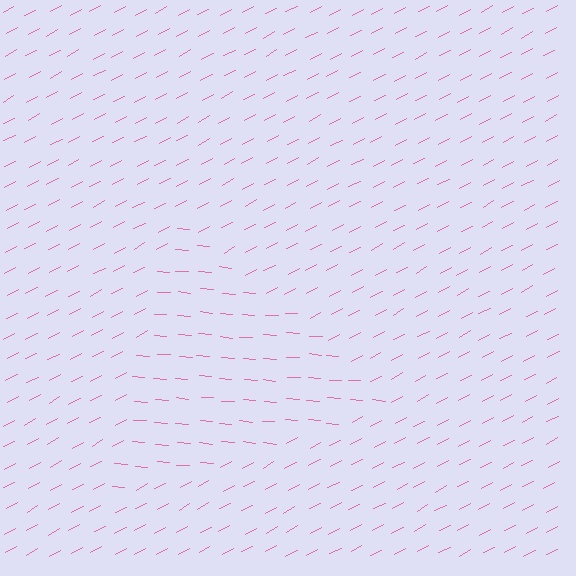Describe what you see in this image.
The image is filled with small pink line segments. A triangle region in the image has lines oriented differently from the surrounding lines, creating a visible texture boundary.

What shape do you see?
I see a triangle.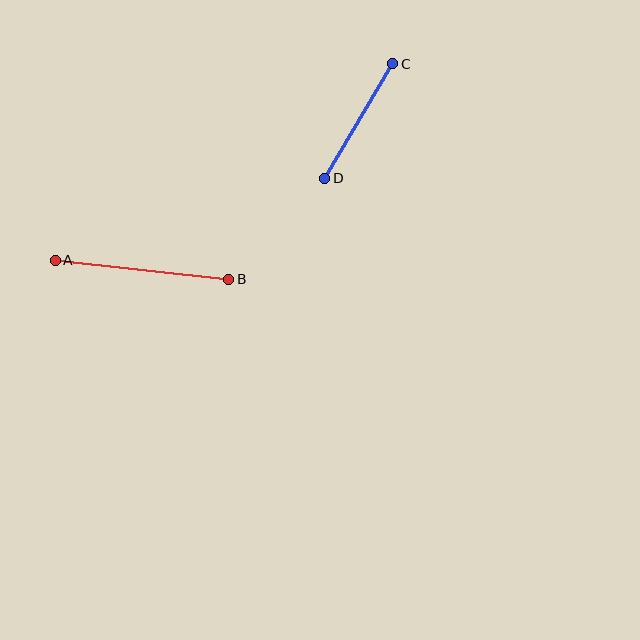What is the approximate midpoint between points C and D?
The midpoint is at approximately (359, 121) pixels.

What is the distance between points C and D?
The distance is approximately 133 pixels.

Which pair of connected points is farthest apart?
Points A and B are farthest apart.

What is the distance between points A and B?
The distance is approximately 174 pixels.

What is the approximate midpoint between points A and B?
The midpoint is at approximately (142, 270) pixels.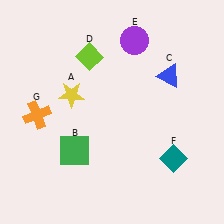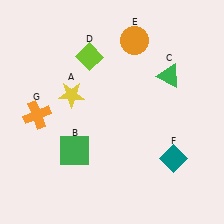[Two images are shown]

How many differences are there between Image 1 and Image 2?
There are 2 differences between the two images.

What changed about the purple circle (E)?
In Image 1, E is purple. In Image 2, it changed to orange.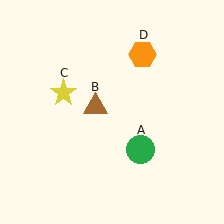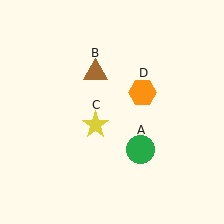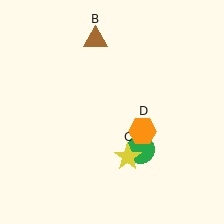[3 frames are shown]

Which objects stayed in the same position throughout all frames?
Green circle (object A) remained stationary.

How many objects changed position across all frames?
3 objects changed position: brown triangle (object B), yellow star (object C), orange hexagon (object D).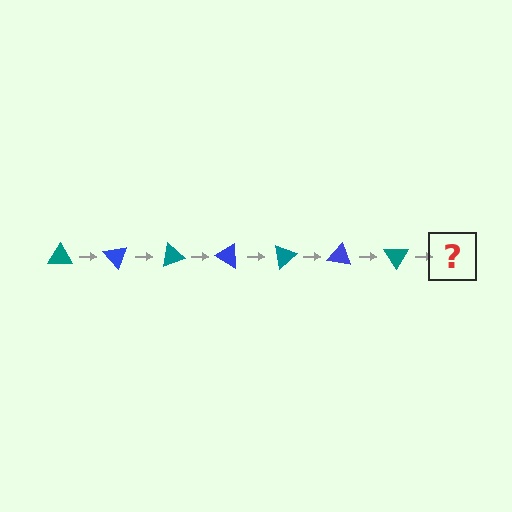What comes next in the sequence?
The next element should be a blue triangle, rotated 350 degrees from the start.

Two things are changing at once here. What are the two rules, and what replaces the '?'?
The two rules are that it rotates 50 degrees each step and the color cycles through teal and blue. The '?' should be a blue triangle, rotated 350 degrees from the start.